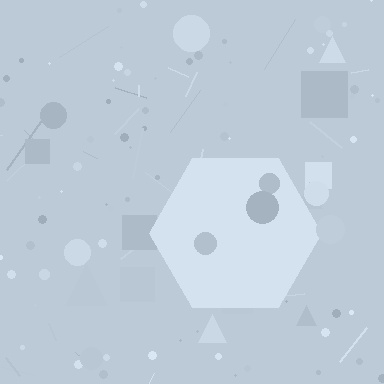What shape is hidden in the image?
A hexagon is hidden in the image.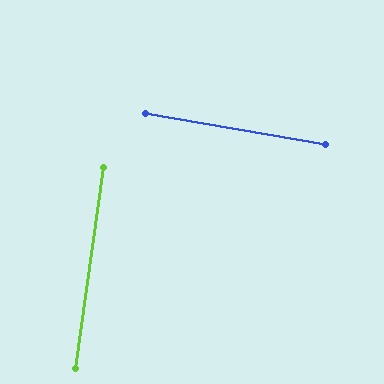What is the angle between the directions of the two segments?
Approximately 88 degrees.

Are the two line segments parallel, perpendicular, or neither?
Perpendicular — they meet at approximately 88°.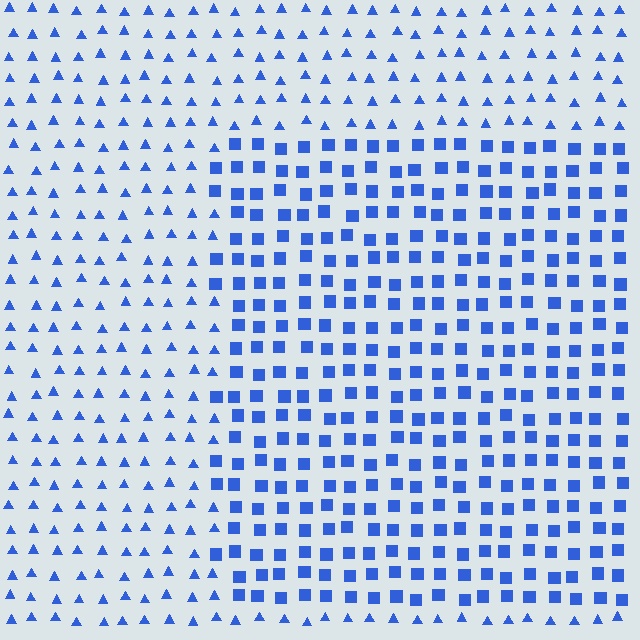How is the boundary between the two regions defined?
The boundary is defined by a change in element shape: squares inside vs. triangles outside. All elements share the same color and spacing.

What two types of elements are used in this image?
The image uses squares inside the rectangle region and triangles outside it.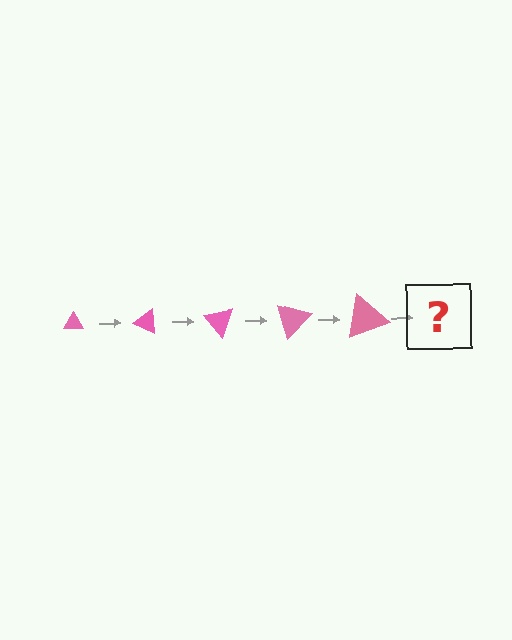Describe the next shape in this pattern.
It should be a triangle, larger than the previous one and rotated 125 degrees from the start.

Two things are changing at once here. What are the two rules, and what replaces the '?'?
The two rules are that the triangle grows larger each step and it rotates 25 degrees each step. The '?' should be a triangle, larger than the previous one and rotated 125 degrees from the start.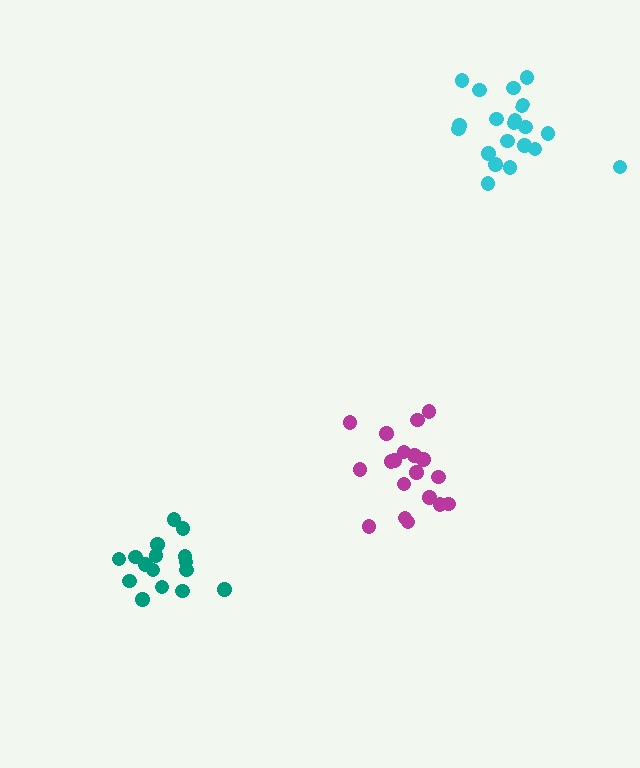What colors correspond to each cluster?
The clusters are colored: magenta, cyan, teal.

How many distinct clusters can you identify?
There are 3 distinct clusters.